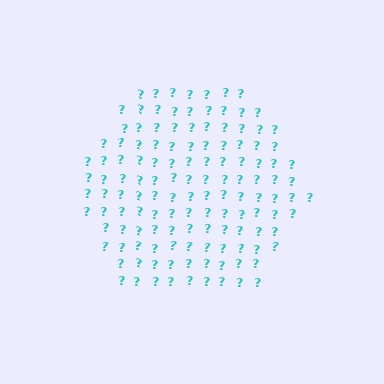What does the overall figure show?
The overall figure shows a hexagon.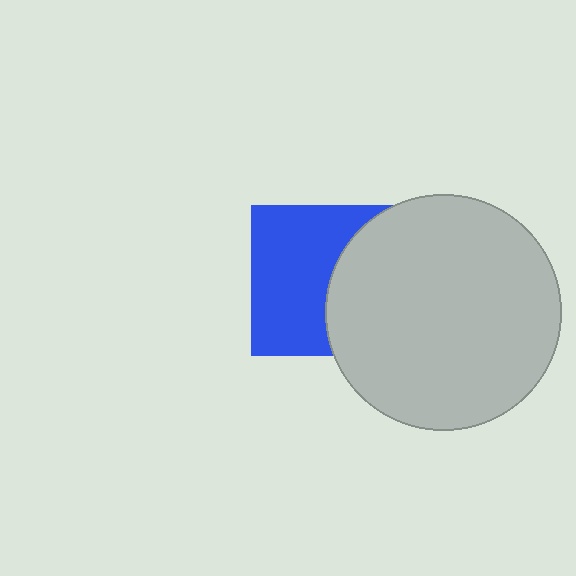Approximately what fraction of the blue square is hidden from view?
Roughly 42% of the blue square is hidden behind the light gray circle.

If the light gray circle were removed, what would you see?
You would see the complete blue square.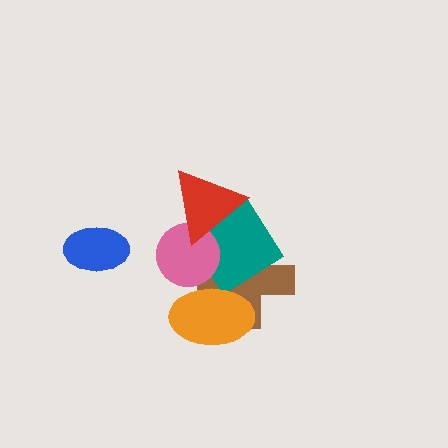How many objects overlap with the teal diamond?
3 objects overlap with the teal diamond.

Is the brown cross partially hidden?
Yes, it is partially covered by another shape.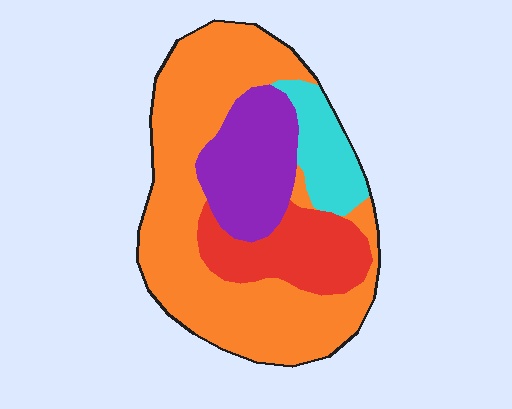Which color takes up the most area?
Orange, at roughly 55%.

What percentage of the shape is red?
Red takes up about one sixth (1/6) of the shape.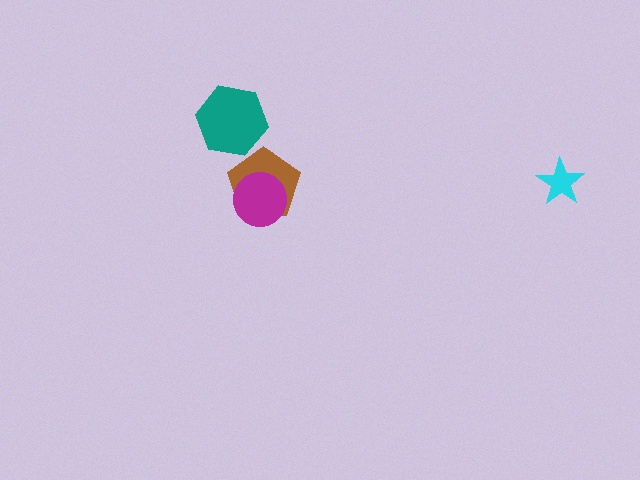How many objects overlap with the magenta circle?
1 object overlaps with the magenta circle.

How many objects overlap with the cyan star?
0 objects overlap with the cyan star.